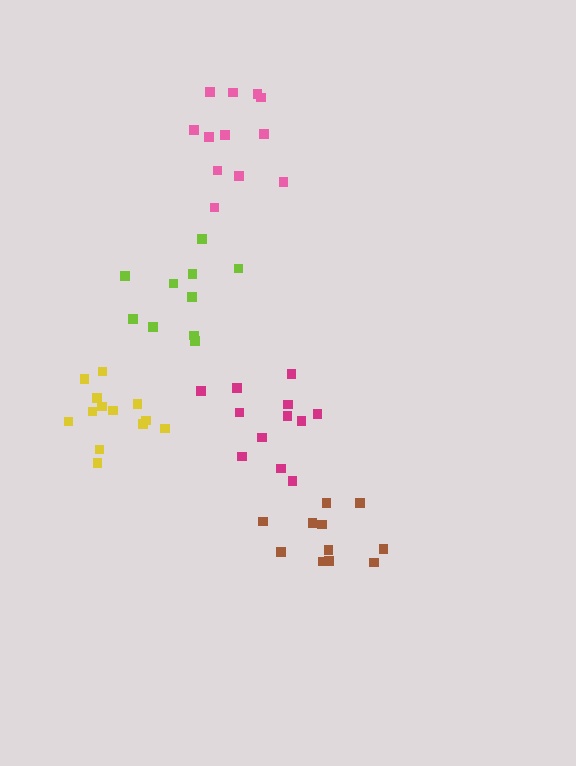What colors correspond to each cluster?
The clusters are colored: pink, lime, magenta, brown, yellow.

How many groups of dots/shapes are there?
There are 5 groups.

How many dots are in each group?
Group 1: 12 dots, Group 2: 10 dots, Group 3: 12 dots, Group 4: 11 dots, Group 5: 13 dots (58 total).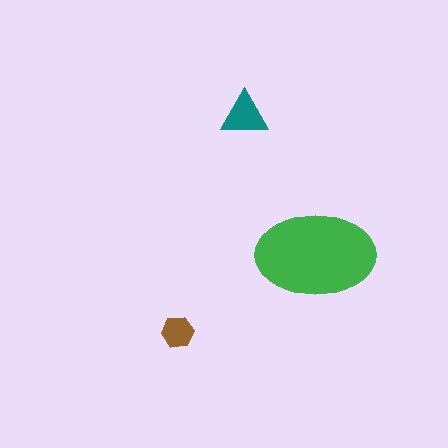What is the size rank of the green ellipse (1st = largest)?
1st.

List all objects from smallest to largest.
The brown hexagon, the teal triangle, the green ellipse.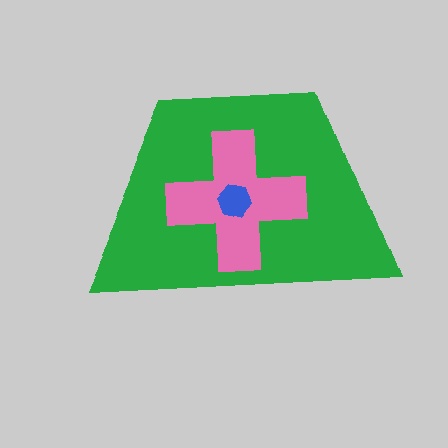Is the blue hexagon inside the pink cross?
Yes.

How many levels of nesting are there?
3.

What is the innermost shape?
The blue hexagon.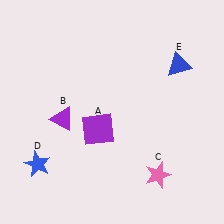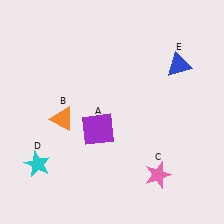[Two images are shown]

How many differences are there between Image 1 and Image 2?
There are 2 differences between the two images.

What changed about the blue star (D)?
In Image 1, D is blue. In Image 2, it changed to cyan.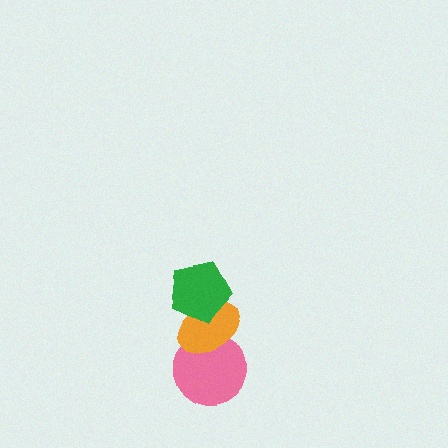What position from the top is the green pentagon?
The green pentagon is 1st from the top.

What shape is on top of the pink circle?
The orange ellipse is on top of the pink circle.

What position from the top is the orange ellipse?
The orange ellipse is 2nd from the top.